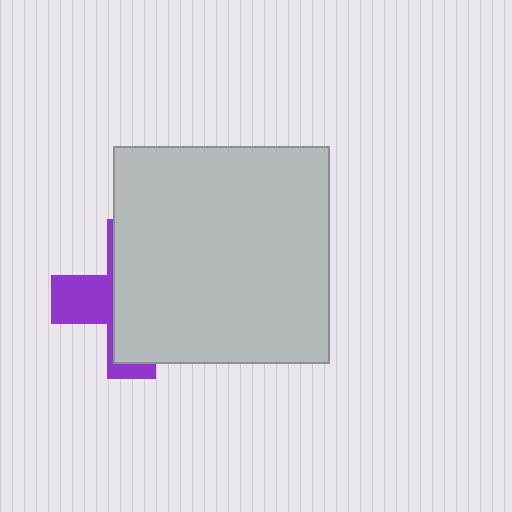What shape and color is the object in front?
The object in front is a light gray square.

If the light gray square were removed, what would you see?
You would see the complete purple cross.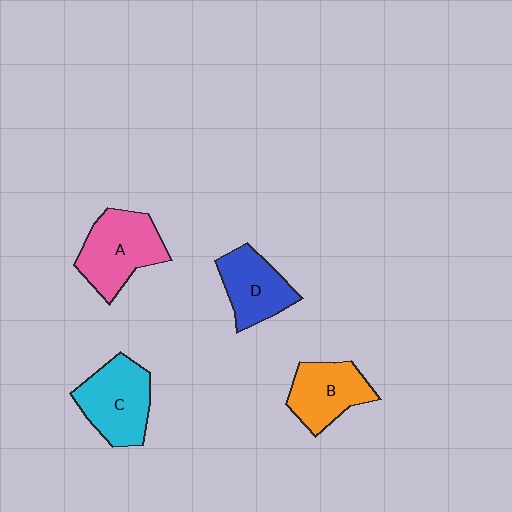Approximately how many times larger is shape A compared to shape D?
Approximately 1.3 times.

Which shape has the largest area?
Shape A (pink).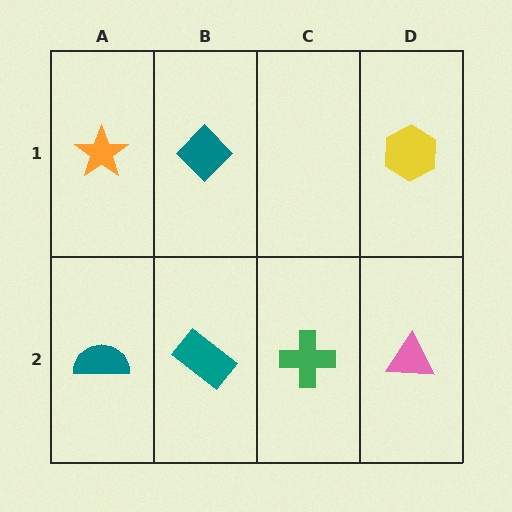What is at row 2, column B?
A teal rectangle.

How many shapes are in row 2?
4 shapes.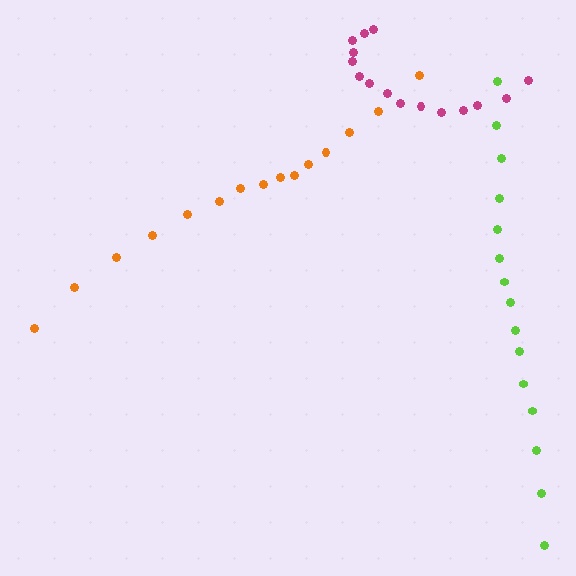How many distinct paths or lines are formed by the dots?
There are 3 distinct paths.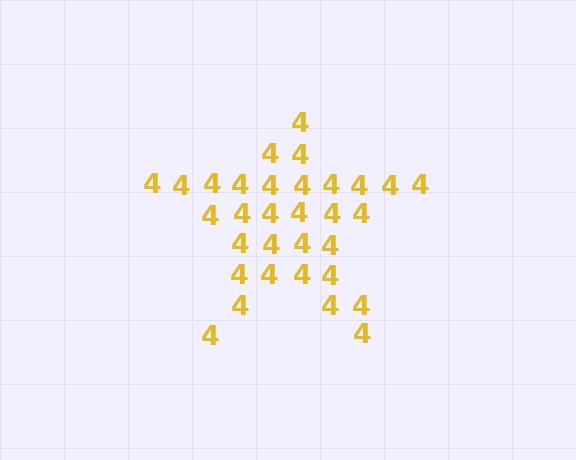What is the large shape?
The large shape is a star.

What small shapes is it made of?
It is made of small digit 4's.